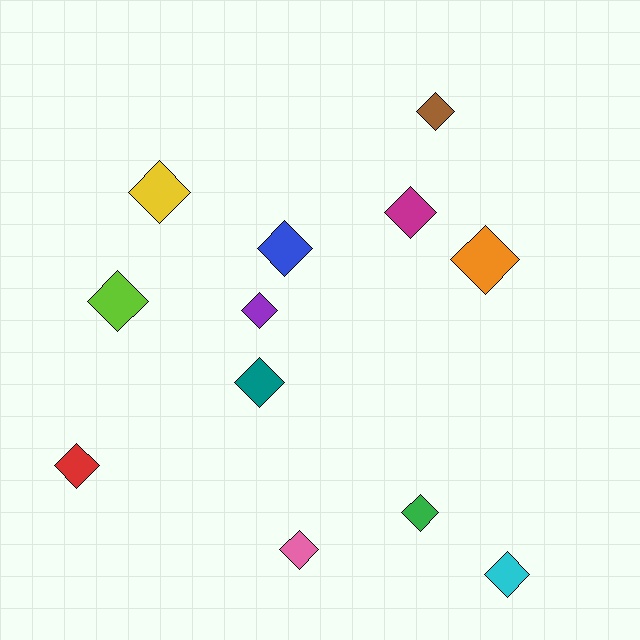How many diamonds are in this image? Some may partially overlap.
There are 12 diamonds.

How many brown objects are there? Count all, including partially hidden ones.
There is 1 brown object.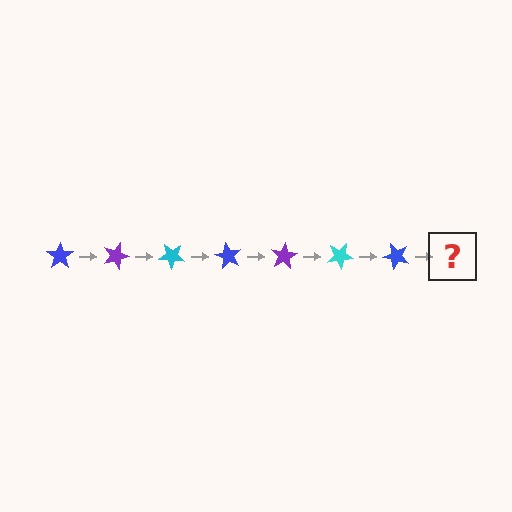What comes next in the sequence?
The next element should be a purple star, rotated 140 degrees from the start.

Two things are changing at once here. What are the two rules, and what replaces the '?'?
The two rules are that it rotates 20 degrees each step and the color cycles through blue, purple, and cyan. The '?' should be a purple star, rotated 140 degrees from the start.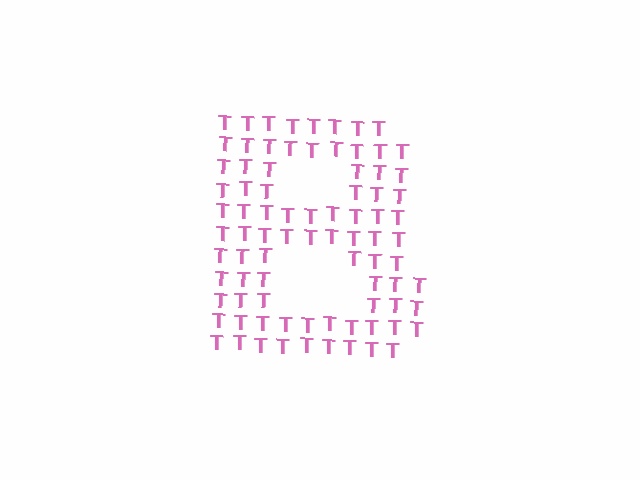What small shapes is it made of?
It is made of small letter T's.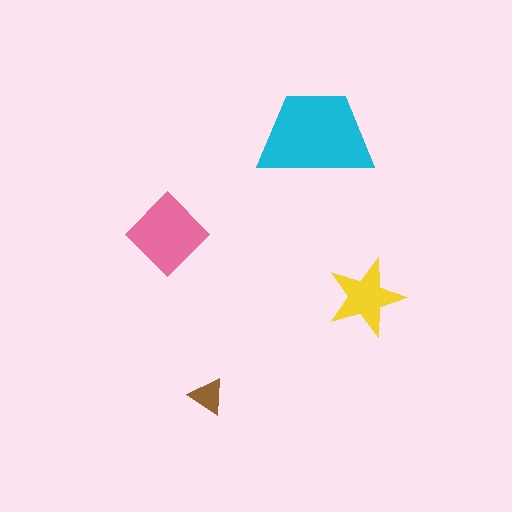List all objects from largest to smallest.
The cyan trapezoid, the pink diamond, the yellow star, the brown triangle.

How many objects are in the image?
There are 4 objects in the image.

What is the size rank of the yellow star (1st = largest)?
3rd.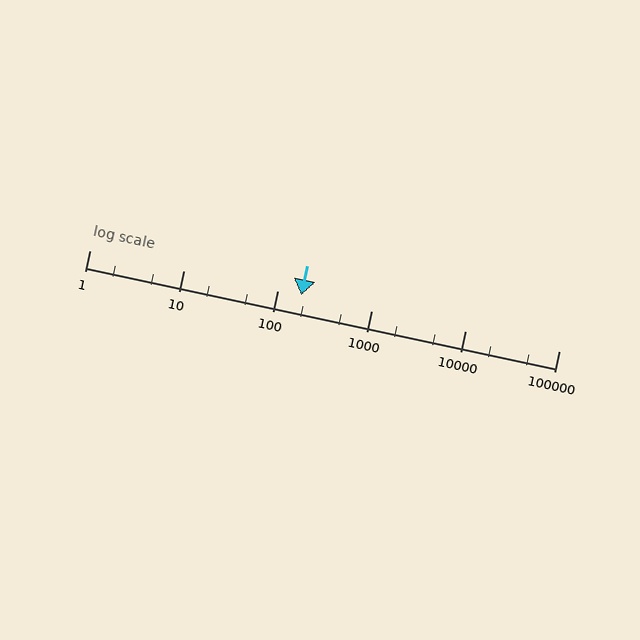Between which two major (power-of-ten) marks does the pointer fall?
The pointer is between 100 and 1000.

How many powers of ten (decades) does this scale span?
The scale spans 5 decades, from 1 to 100000.